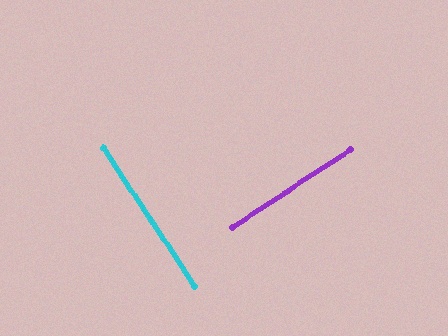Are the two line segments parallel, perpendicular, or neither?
Perpendicular — they meet at approximately 90°.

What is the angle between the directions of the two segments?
Approximately 90 degrees.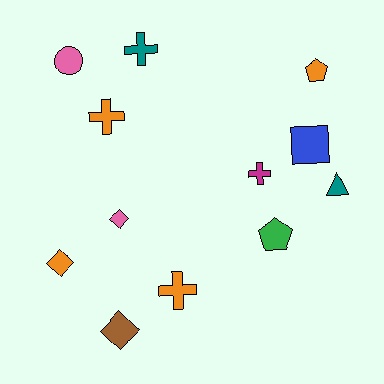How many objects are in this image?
There are 12 objects.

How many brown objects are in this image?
There is 1 brown object.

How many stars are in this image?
There are no stars.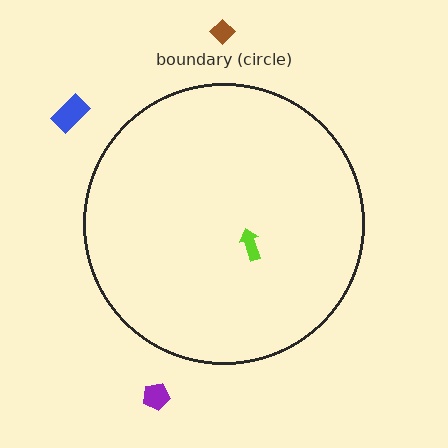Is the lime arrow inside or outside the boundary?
Inside.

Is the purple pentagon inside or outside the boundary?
Outside.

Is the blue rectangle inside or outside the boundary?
Outside.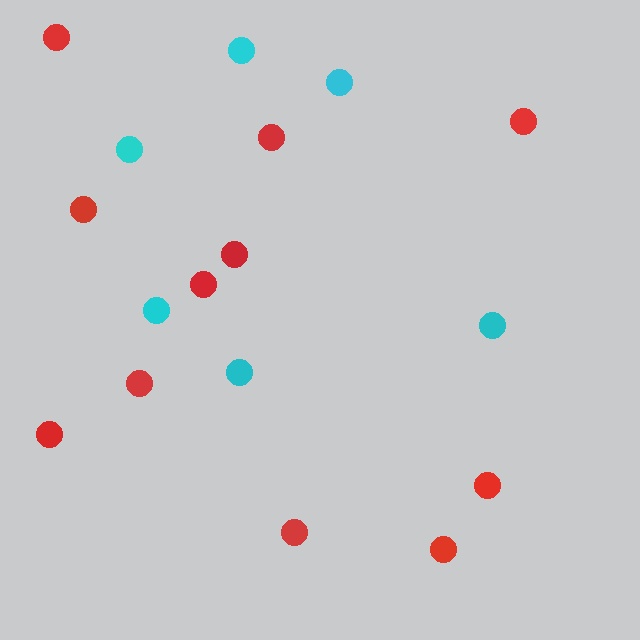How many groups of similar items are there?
There are 2 groups: one group of red circles (11) and one group of cyan circles (6).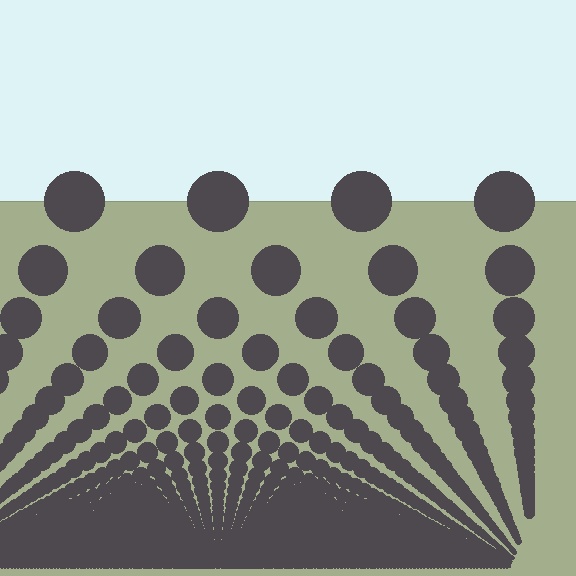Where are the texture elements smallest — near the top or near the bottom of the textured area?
Near the bottom.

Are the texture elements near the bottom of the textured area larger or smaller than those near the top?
Smaller. The gradient is inverted — elements near the bottom are smaller and denser.